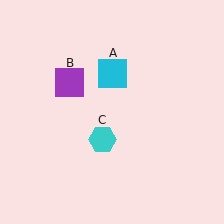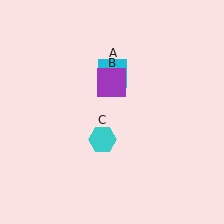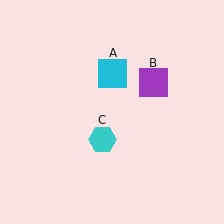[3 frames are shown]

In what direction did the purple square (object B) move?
The purple square (object B) moved right.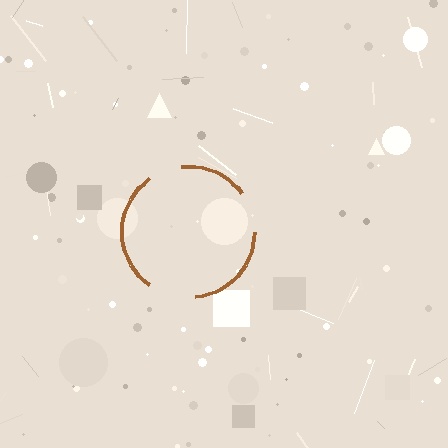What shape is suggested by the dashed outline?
The dashed outline suggests a circle.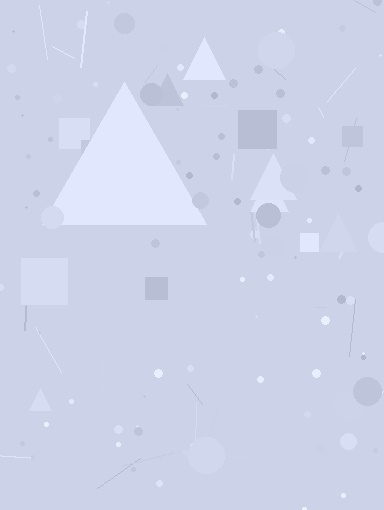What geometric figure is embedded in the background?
A triangle is embedded in the background.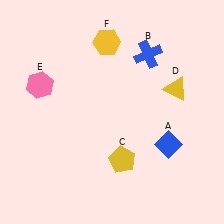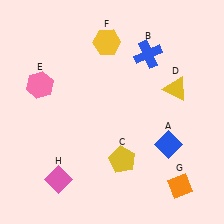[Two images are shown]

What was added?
An orange diamond (G), a pink diamond (H) were added in Image 2.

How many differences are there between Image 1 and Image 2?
There are 2 differences between the two images.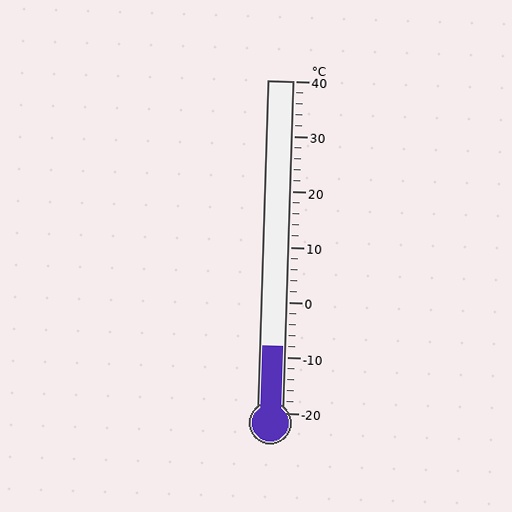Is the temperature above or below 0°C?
The temperature is below 0°C.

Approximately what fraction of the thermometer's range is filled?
The thermometer is filled to approximately 20% of its range.